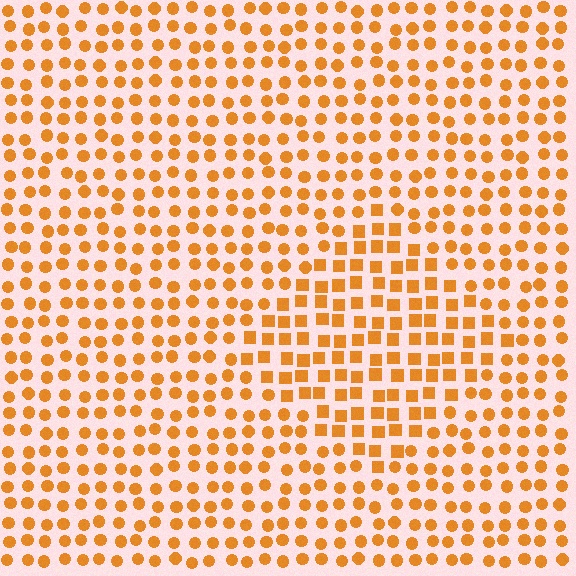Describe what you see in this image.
The image is filled with small orange elements arranged in a uniform grid. A diamond-shaped region contains squares, while the surrounding area contains circles. The boundary is defined purely by the change in element shape.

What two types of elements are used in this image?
The image uses squares inside the diamond region and circles outside it.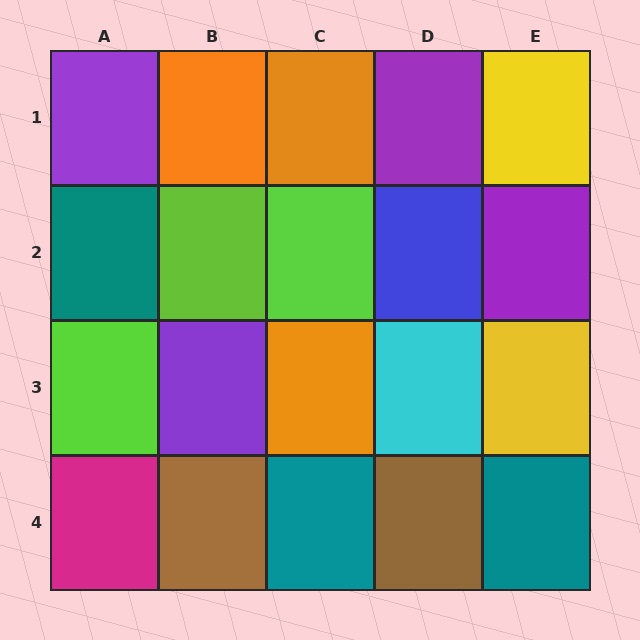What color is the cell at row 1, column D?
Purple.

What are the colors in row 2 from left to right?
Teal, lime, lime, blue, purple.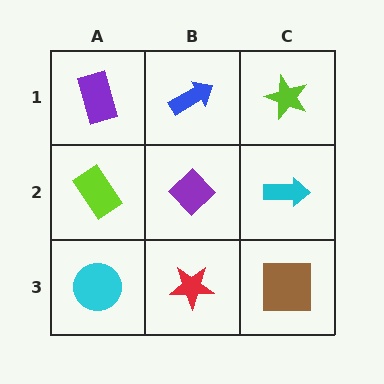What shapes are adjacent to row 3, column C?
A cyan arrow (row 2, column C), a red star (row 3, column B).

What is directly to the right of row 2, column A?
A purple diamond.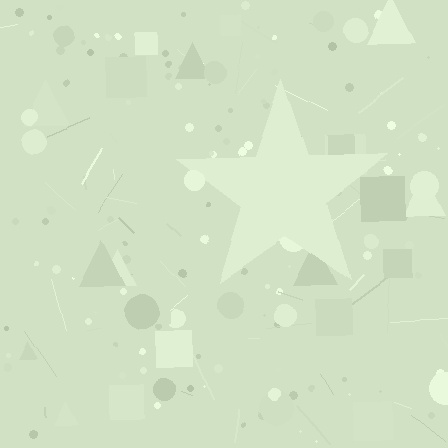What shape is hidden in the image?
A star is hidden in the image.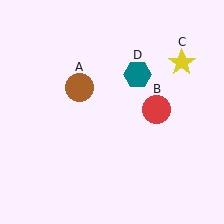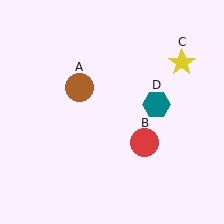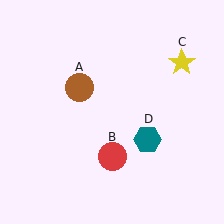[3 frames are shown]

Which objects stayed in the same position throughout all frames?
Brown circle (object A) and yellow star (object C) remained stationary.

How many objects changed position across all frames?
2 objects changed position: red circle (object B), teal hexagon (object D).